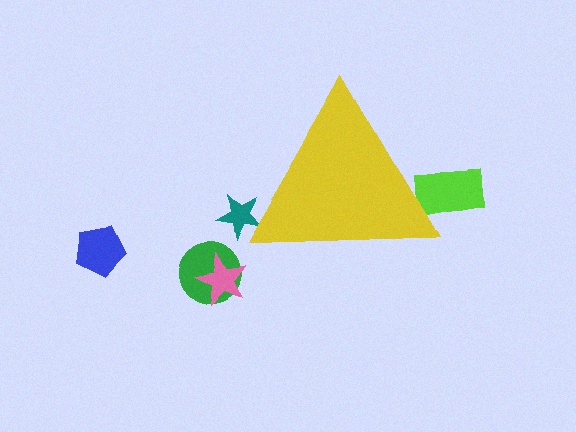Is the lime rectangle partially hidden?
Yes, the lime rectangle is partially hidden behind the yellow triangle.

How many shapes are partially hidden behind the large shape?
2 shapes are partially hidden.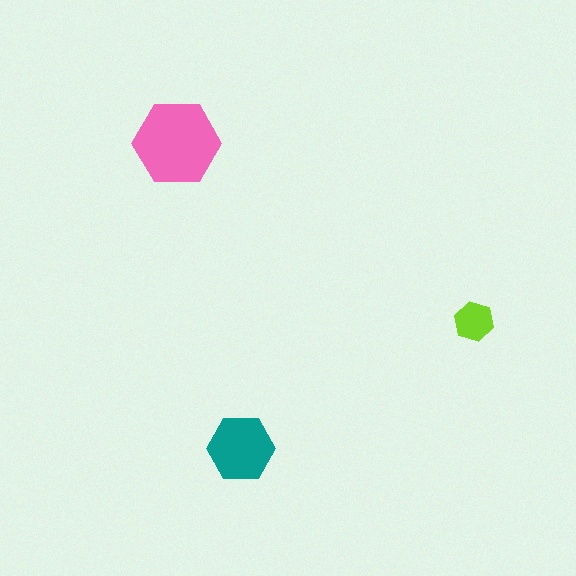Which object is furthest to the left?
The pink hexagon is leftmost.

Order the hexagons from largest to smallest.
the pink one, the teal one, the lime one.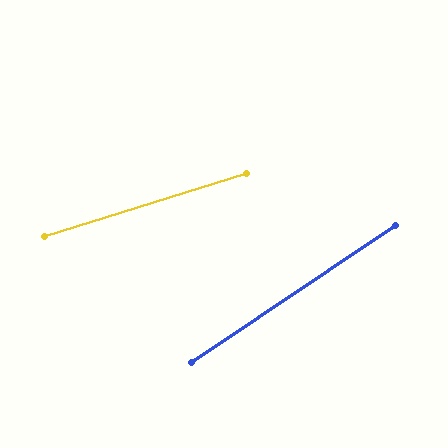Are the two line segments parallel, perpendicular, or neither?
Neither parallel nor perpendicular — they differ by about 17°.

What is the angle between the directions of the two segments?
Approximately 17 degrees.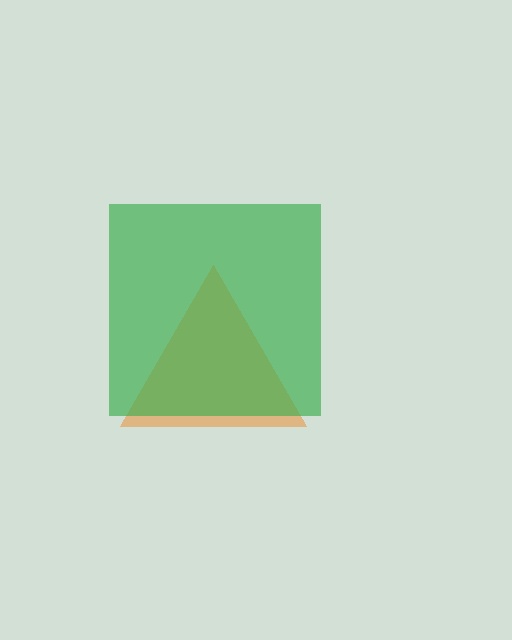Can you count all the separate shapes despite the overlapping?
Yes, there are 2 separate shapes.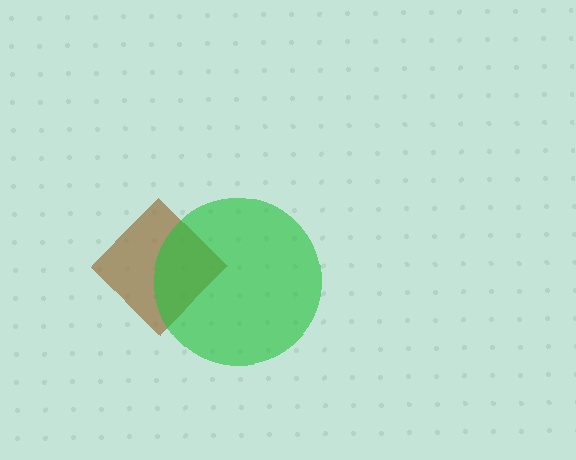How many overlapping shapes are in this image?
There are 2 overlapping shapes in the image.